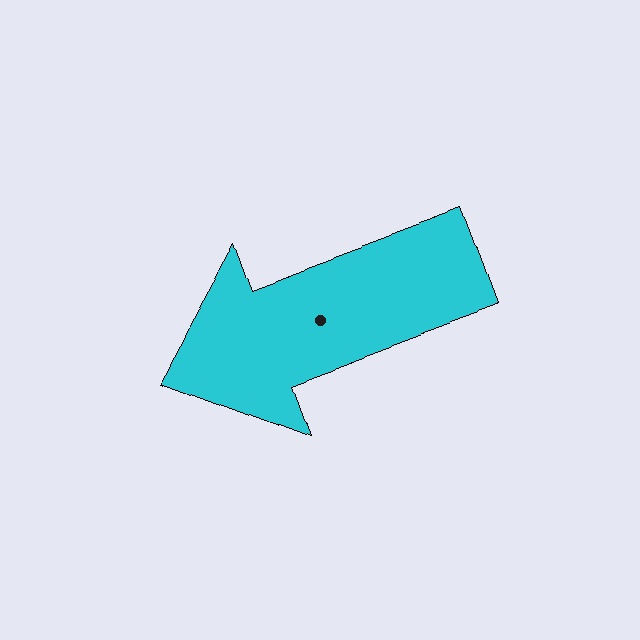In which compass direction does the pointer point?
West.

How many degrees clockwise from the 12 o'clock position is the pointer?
Approximately 250 degrees.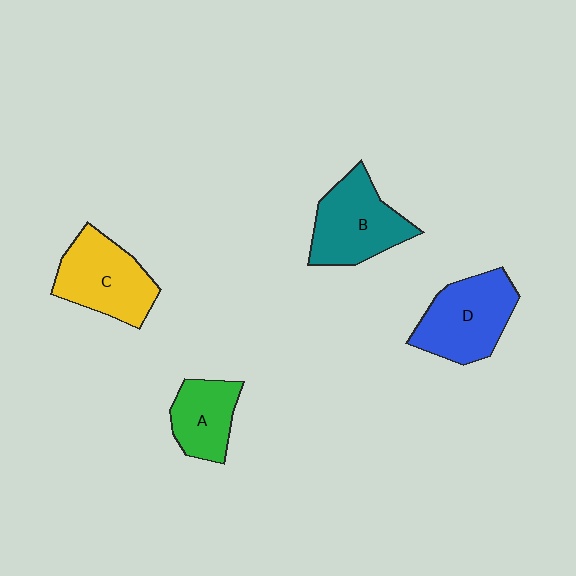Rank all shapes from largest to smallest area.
From largest to smallest: D (blue), C (yellow), B (teal), A (green).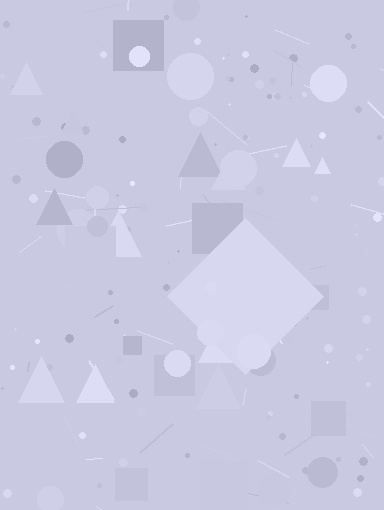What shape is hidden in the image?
A diamond is hidden in the image.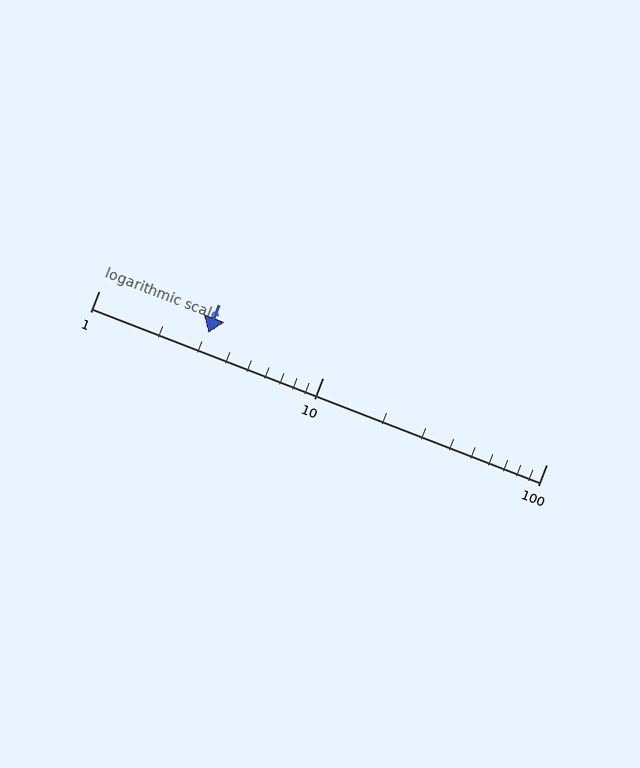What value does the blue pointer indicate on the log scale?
The pointer indicates approximately 3.1.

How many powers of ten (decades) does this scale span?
The scale spans 2 decades, from 1 to 100.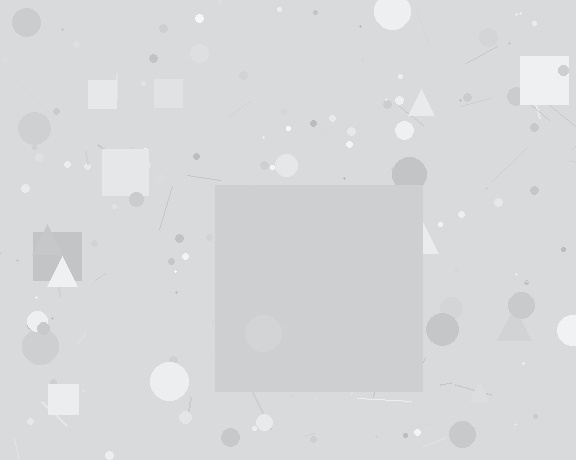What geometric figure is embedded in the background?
A square is embedded in the background.